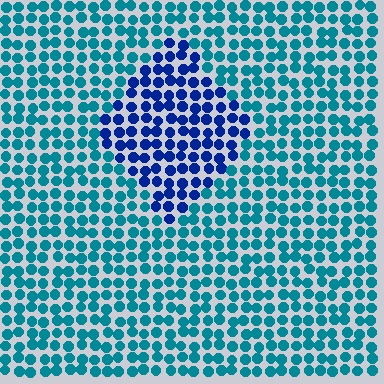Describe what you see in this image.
The image is filled with small teal elements in a uniform arrangement. A diamond-shaped region is visible where the elements are tinted to a slightly different hue, forming a subtle color boundary.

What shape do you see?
I see a diamond.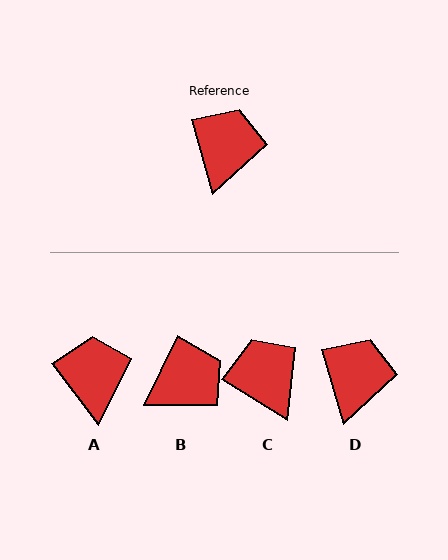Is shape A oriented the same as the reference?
No, it is off by about 21 degrees.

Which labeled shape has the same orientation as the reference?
D.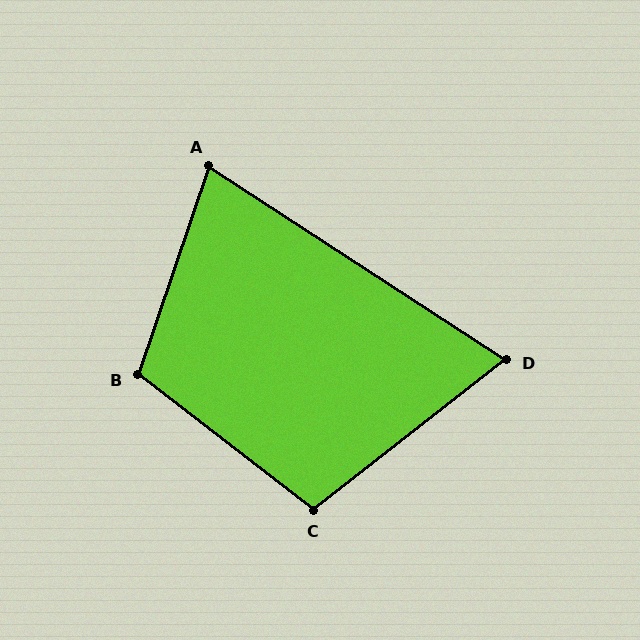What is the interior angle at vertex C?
Approximately 104 degrees (obtuse).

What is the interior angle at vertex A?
Approximately 76 degrees (acute).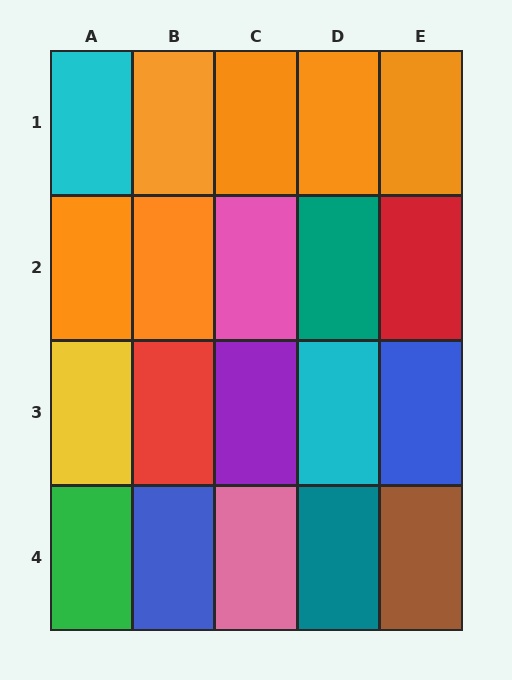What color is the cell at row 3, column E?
Blue.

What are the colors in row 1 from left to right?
Cyan, orange, orange, orange, orange.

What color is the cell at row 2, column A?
Orange.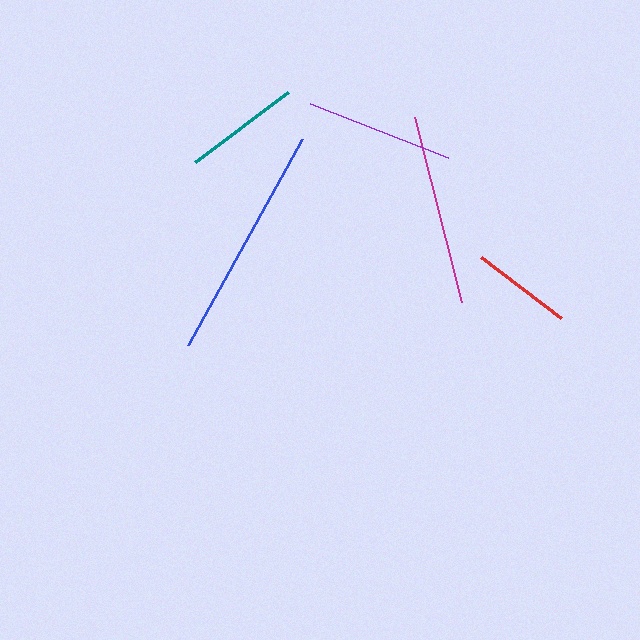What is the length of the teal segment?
The teal segment is approximately 117 pixels long.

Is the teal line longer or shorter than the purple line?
The purple line is longer than the teal line.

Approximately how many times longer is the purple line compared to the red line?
The purple line is approximately 1.5 times the length of the red line.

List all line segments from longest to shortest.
From longest to shortest: blue, magenta, purple, teal, red.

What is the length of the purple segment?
The purple segment is approximately 148 pixels long.